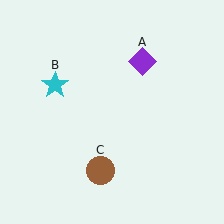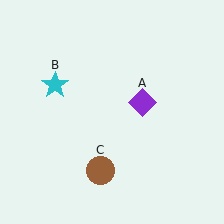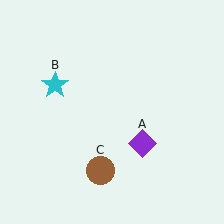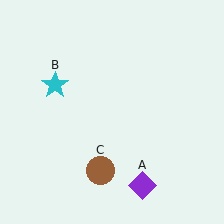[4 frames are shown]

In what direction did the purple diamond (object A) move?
The purple diamond (object A) moved down.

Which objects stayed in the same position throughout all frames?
Cyan star (object B) and brown circle (object C) remained stationary.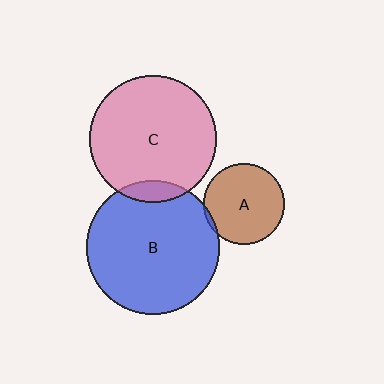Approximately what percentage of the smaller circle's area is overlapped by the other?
Approximately 5%.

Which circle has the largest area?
Circle B (blue).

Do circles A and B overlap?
Yes.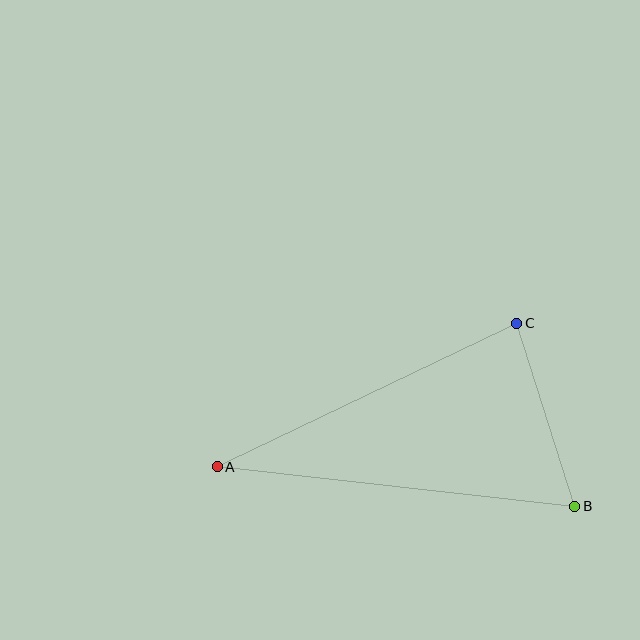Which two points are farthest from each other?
Points A and B are farthest from each other.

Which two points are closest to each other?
Points B and C are closest to each other.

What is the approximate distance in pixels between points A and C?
The distance between A and C is approximately 332 pixels.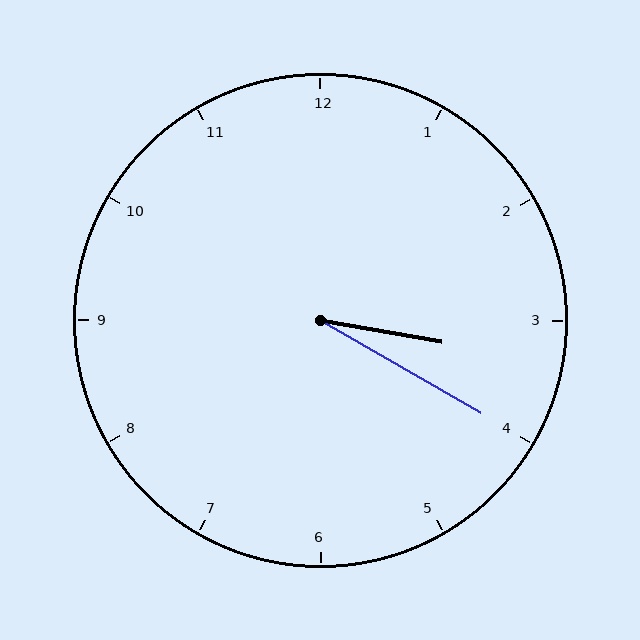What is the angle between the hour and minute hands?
Approximately 20 degrees.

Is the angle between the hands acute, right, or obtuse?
It is acute.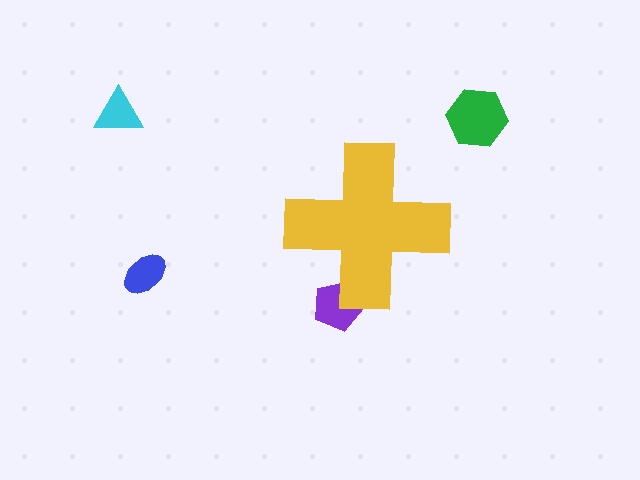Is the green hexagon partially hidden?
No, the green hexagon is fully visible.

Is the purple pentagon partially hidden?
Yes, the purple pentagon is partially hidden behind the yellow cross.